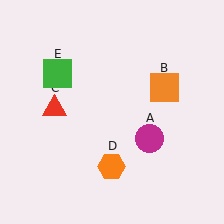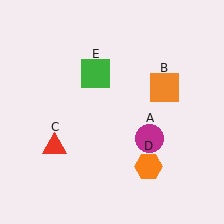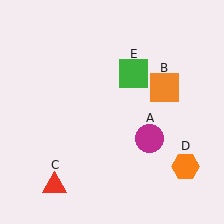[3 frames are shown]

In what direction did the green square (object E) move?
The green square (object E) moved right.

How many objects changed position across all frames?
3 objects changed position: red triangle (object C), orange hexagon (object D), green square (object E).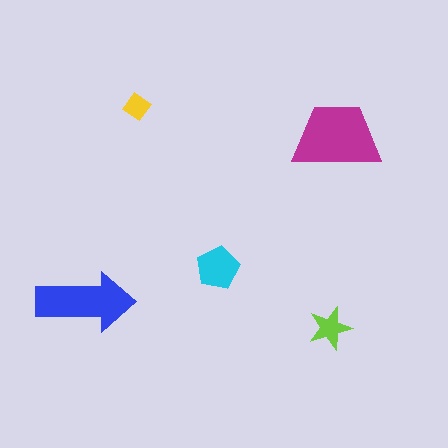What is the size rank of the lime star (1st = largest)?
4th.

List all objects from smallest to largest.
The yellow diamond, the lime star, the cyan pentagon, the blue arrow, the magenta trapezoid.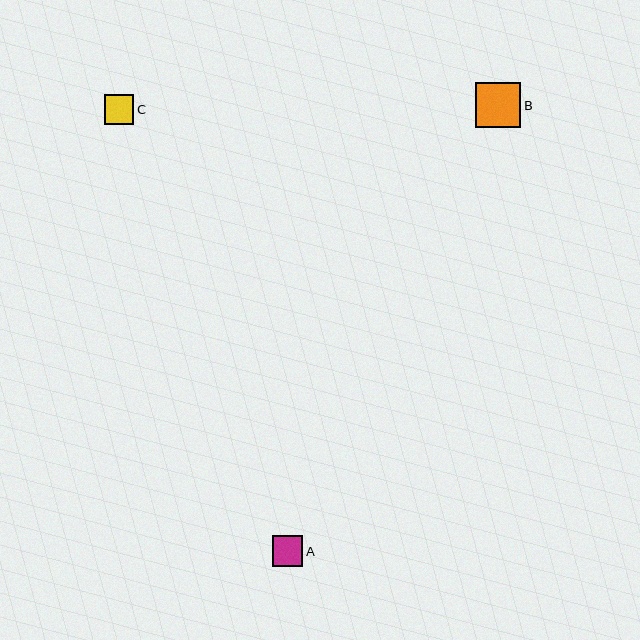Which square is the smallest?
Square C is the smallest with a size of approximately 29 pixels.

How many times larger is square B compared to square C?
Square B is approximately 1.5 times the size of square C.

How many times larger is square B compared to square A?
Square B is approximately 1.5 times the size of square A.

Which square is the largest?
Square B is the largest with a size of approximately 45 pixels.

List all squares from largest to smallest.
From largest to smallest: B, A, C.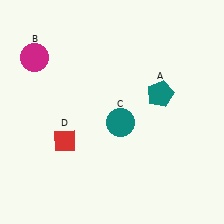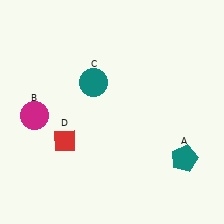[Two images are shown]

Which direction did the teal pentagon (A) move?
The teal pentagon (A) moved down.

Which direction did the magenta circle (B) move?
The magenta circle (B) moved down.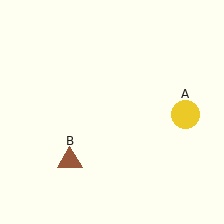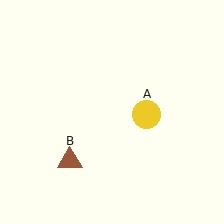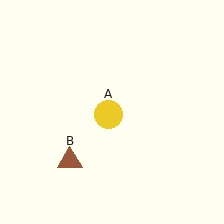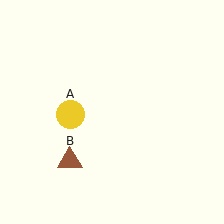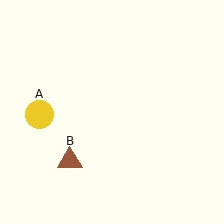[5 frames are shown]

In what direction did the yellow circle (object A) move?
The yellow circle (object A) moved left.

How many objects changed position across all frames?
1 object changed position: yellow circle (object A).